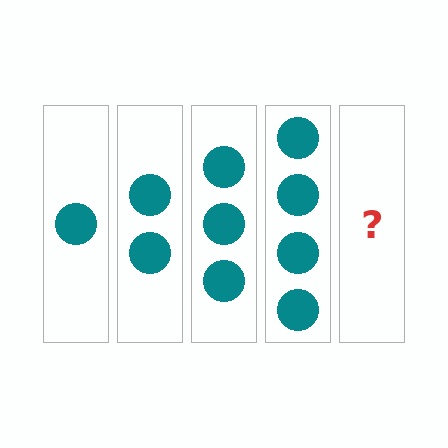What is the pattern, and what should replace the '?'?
The pattern is that each step adds one more circle. The '?' should be 5 circles.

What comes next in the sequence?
The next element should be 5 circles.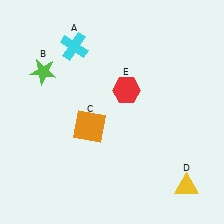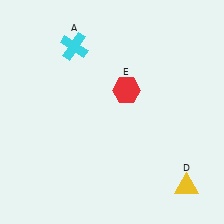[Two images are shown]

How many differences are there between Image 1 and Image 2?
There are 2 differences between the two images.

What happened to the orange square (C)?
The orange square (C) was removed in Image 2. It was in the bottom-left area of Image 1.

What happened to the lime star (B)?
The lime star (B) was removed in Image 2. It was in the top-left area of Image 1.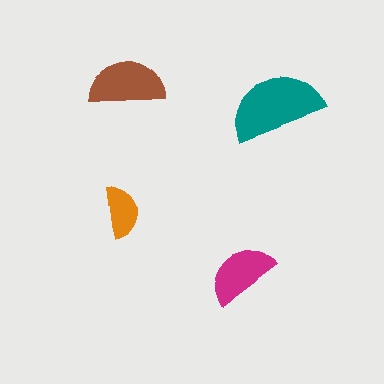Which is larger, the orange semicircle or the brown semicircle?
The brown one.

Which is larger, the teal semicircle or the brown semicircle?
The teal one.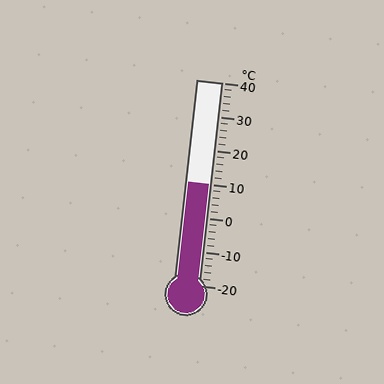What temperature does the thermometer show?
The thermometer shows approximately 10°C.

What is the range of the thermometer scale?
The thermometer scale ranges from -20°C to 40°C.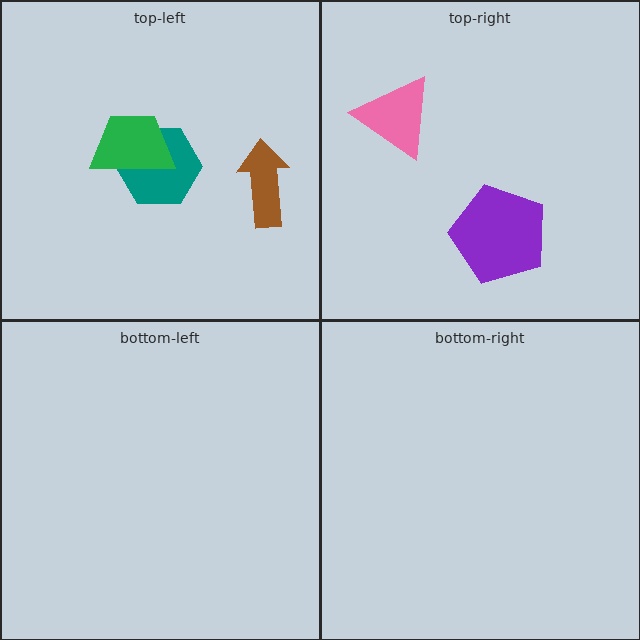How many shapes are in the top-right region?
2.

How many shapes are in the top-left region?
3.